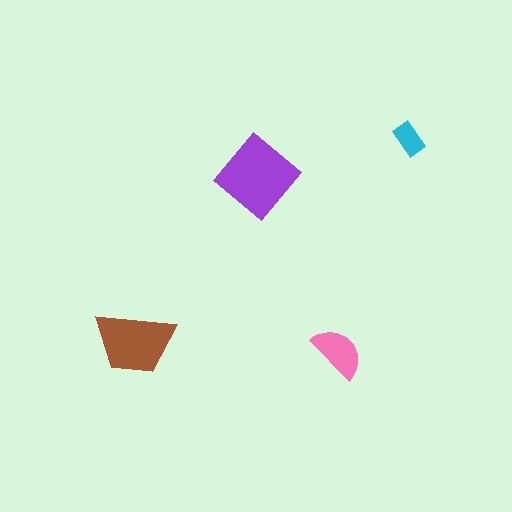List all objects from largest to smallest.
The purple diamond, the brown trapezoid, the pink semicircle, the cyan rectangle.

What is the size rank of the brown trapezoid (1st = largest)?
2nd.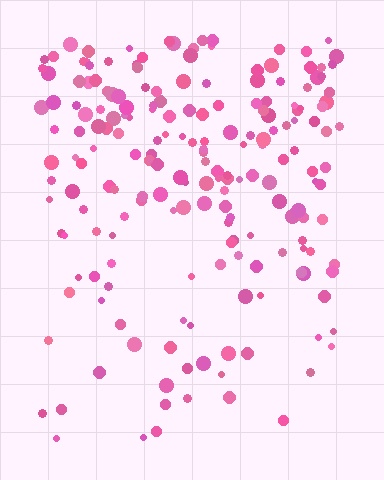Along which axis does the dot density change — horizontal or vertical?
Vertical.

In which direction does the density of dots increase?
From bottom to top, with the top side densest.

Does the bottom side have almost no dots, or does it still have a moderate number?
Still a moderate number, just noticeably fewer than the top.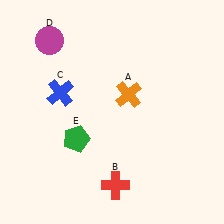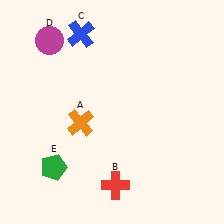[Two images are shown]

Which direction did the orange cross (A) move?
The orange cross (A) moved left.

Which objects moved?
The objects that moved are: the orange cross (A), the blue cross (C), the green pentagon (E).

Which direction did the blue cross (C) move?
The blue cross (C) moved up.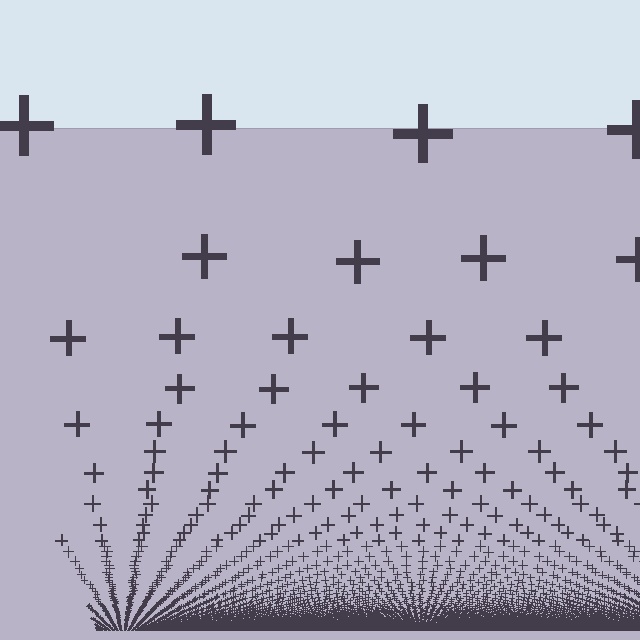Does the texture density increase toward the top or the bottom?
Density increases toward the bottom.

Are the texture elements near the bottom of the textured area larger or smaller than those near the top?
Smaller. The gradient is inverted — elements near the bottom are smaller and denser.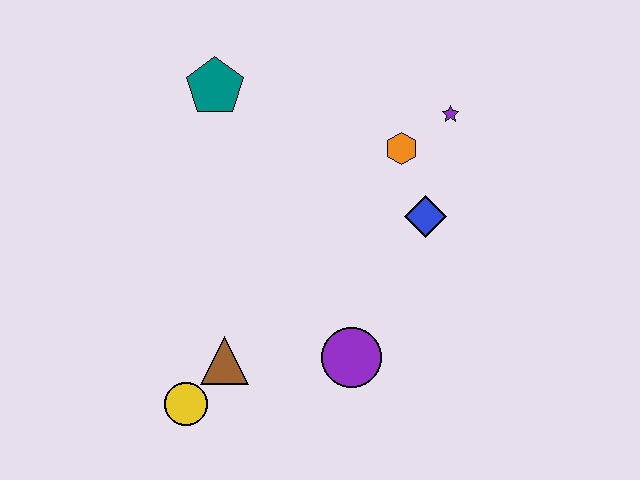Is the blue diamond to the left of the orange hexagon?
No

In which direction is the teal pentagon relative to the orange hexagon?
The teal pentagon is to the left of the orange hexagon.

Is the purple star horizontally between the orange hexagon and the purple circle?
No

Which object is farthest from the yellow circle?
The purple star is farthest from the yellow circle.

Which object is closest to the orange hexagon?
The purple star is closest to the orange hexagon.